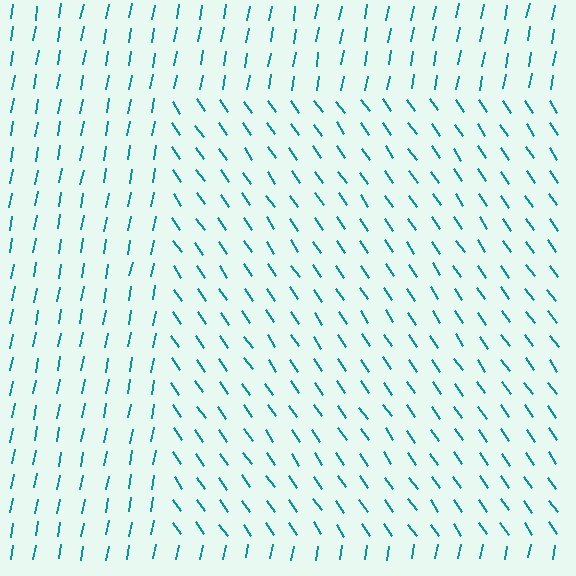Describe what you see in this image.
The image is filled with small teal line segments. A rectangle region in the image has lines oriented differently from the surrounding lines, creating a visible texture boundary.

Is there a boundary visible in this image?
Yes, there is a texture boundary formed by a change in line orientation.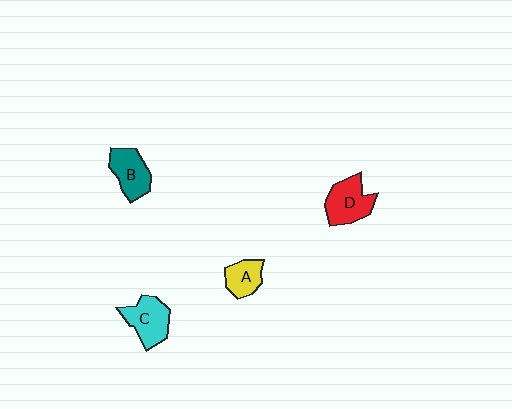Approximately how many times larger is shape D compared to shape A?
Approximately 1.5 times.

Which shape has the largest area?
Shape D (red).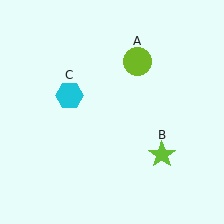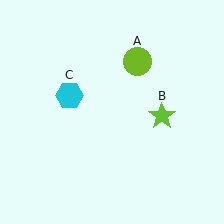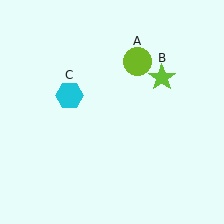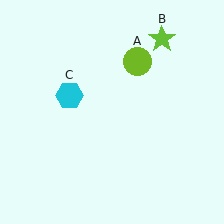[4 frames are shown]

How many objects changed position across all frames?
1 object changed position: lime star (object B).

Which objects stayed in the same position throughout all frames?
Lime circle (object A) and cyan hexagon (object C) remained stationary.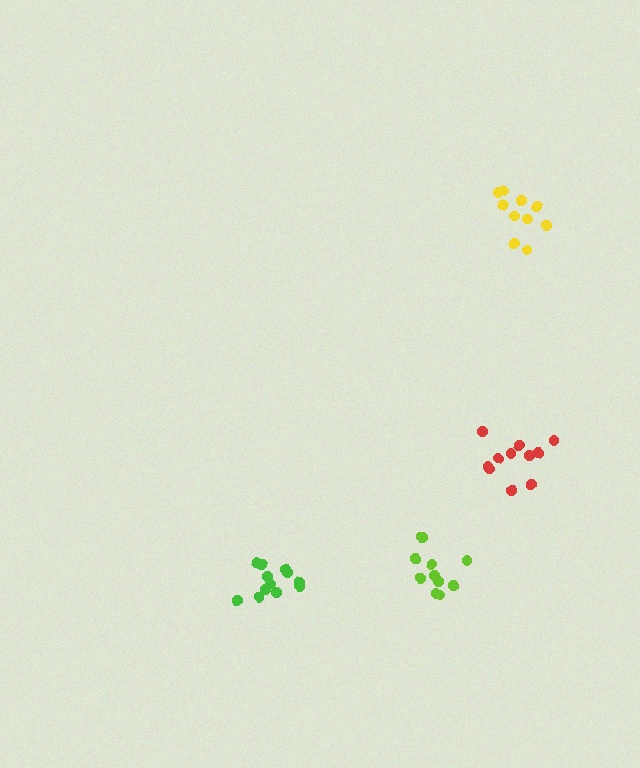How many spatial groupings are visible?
There are 4 spatial groupings.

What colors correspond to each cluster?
The clusters are colored: red, yellow, lime, green.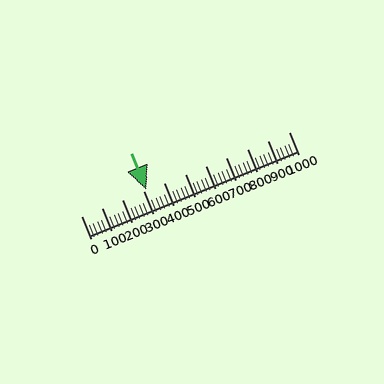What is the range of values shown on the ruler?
The ruler shows values from 0 to 1000.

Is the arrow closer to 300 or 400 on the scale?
The arrow is closer to 300.